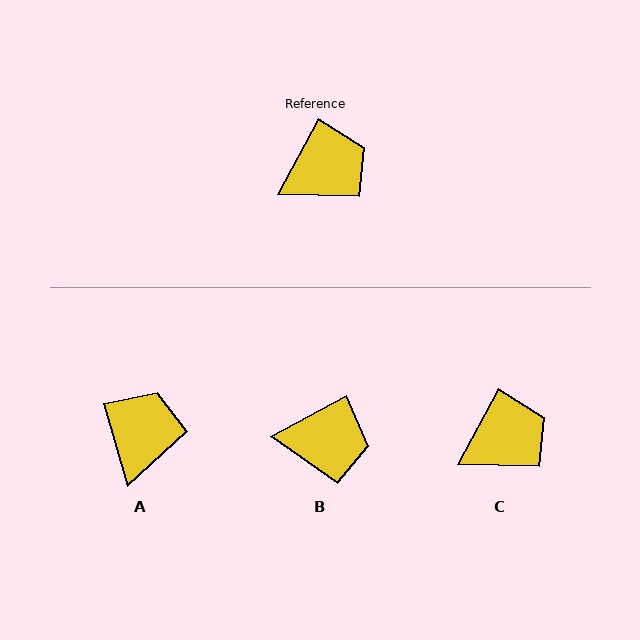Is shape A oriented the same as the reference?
No, it is off by about 44 degrees.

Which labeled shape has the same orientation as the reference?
C.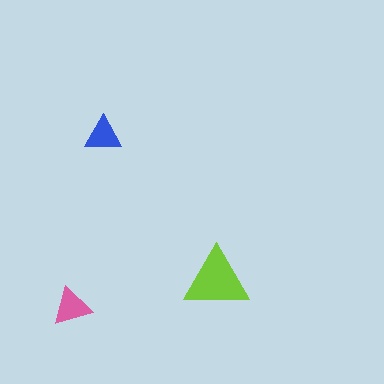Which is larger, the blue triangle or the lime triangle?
The lime one.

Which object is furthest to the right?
The lime triangle is rightmost.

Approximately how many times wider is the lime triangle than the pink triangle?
About 1.5 times wider.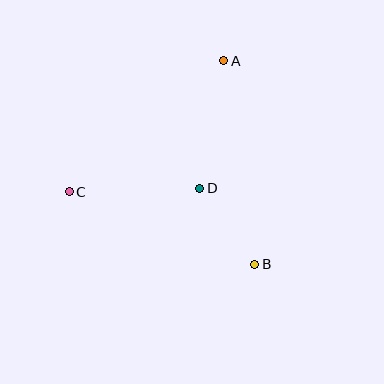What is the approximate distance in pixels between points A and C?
The distance between A and C is approximately 202 pixels.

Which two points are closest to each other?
Points B and D are closest to each other.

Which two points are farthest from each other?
Points A and B are farthest from each other.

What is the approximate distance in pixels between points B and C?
The distance between B and C is approximately 199 pixels.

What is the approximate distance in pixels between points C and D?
The distance between C and D is approximately 130 pixels.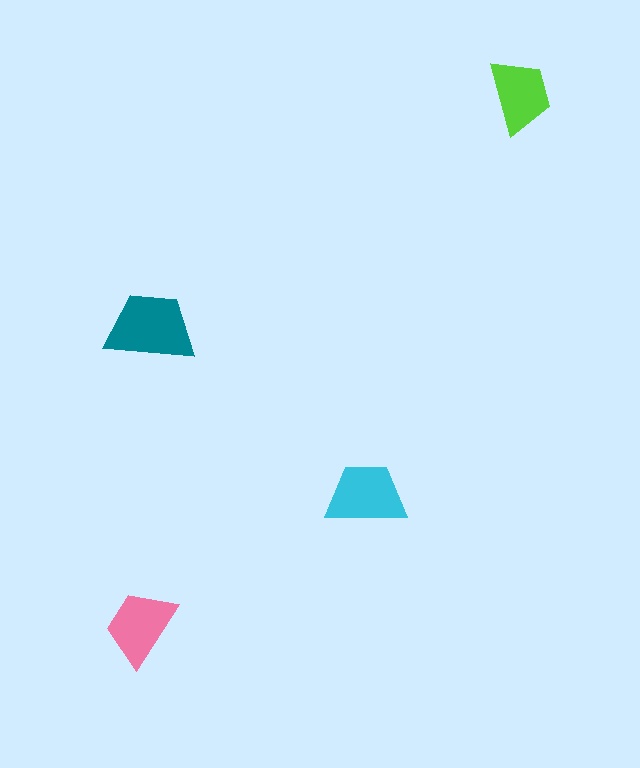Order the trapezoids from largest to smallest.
the teal one, the cyan one, the pink one, the lime one.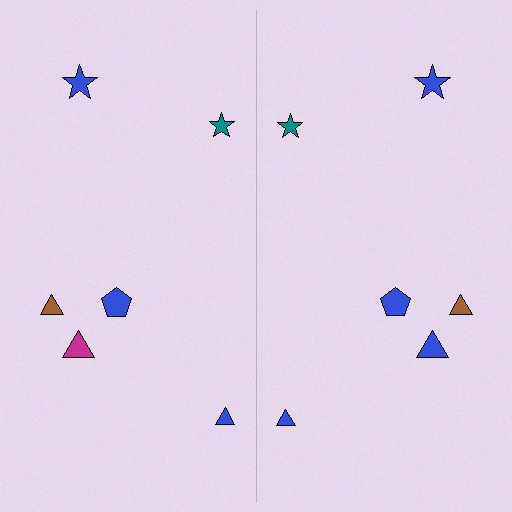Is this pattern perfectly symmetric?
No, the pattern is not perfectly symmetric. The blue triangle on the right side breaks the symmetry — its mirror counterpart is magenta.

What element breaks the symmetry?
The blue triangle on the right side breaks the symmetry — its mirror counterpart is magenta.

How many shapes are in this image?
There are 12 shapes in this image.